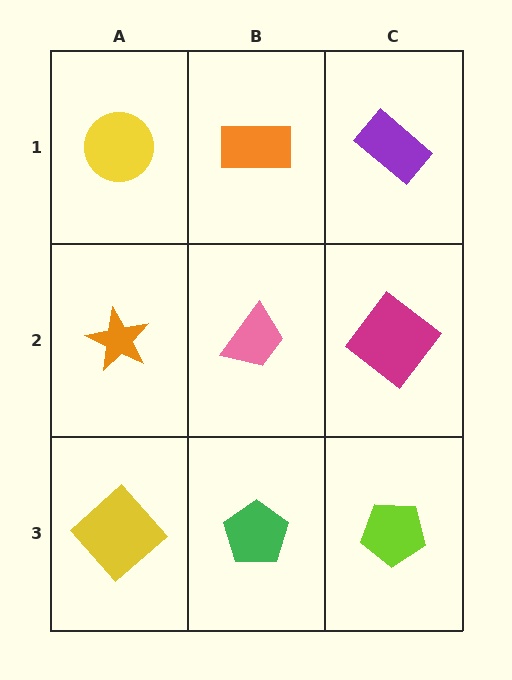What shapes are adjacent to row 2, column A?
A yellow circle (row 1, column A), a yellow diamond (row 3, column A), a pink trapezoid (row 2, column B).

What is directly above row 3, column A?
An orange star.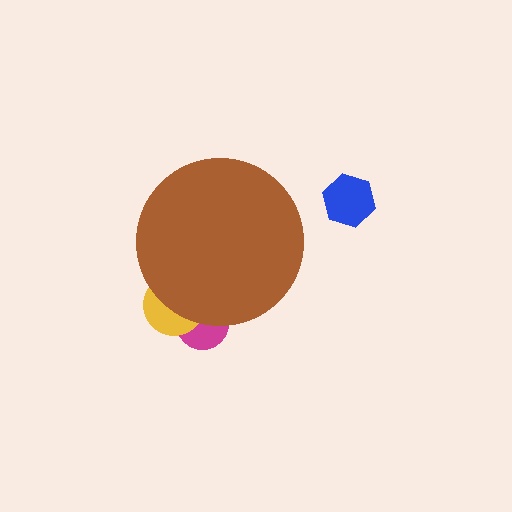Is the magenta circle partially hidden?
Yes, the magenta circle is partially hidden behind the brown circle.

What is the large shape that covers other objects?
A brown circle.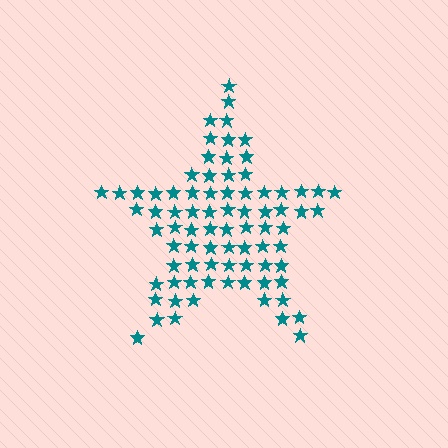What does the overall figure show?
The overall figure shows a star.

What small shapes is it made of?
It is made of small stars.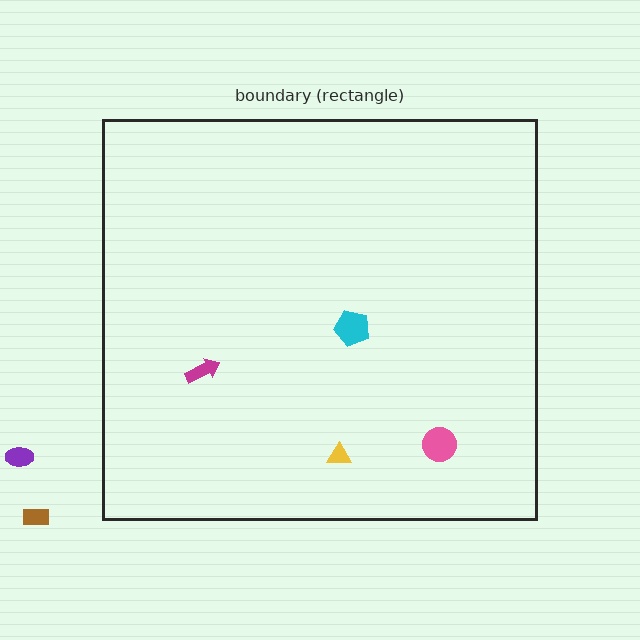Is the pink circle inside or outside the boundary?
Inside.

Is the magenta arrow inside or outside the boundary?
Inside.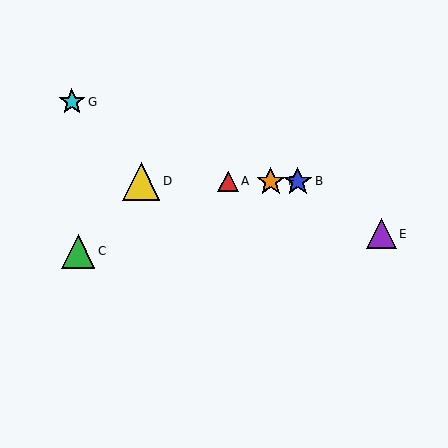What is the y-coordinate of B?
Object B is at y≈181.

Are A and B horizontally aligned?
Yes, both are at y≈181.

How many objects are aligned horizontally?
4 objects (A, B, D, F) are aligned horizontally.